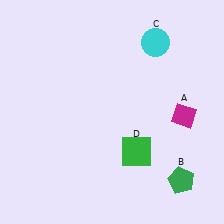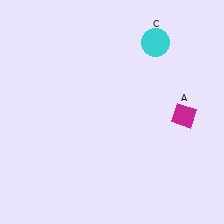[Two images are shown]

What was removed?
The green pentagon (B), the green square (D) were removed in Image 2.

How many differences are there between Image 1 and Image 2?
There are 2 differences between the two images.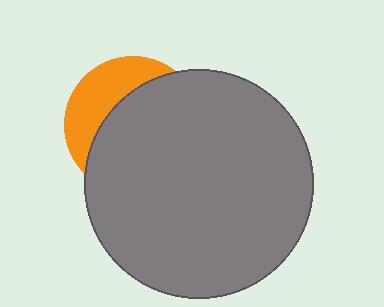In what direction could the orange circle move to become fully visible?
The orange circle could move toward the upper-left. That would shift it out from behind the gray circle entirely.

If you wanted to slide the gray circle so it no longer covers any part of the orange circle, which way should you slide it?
Slide it toward the lower-right — that is the most direct way to separate the two shapes.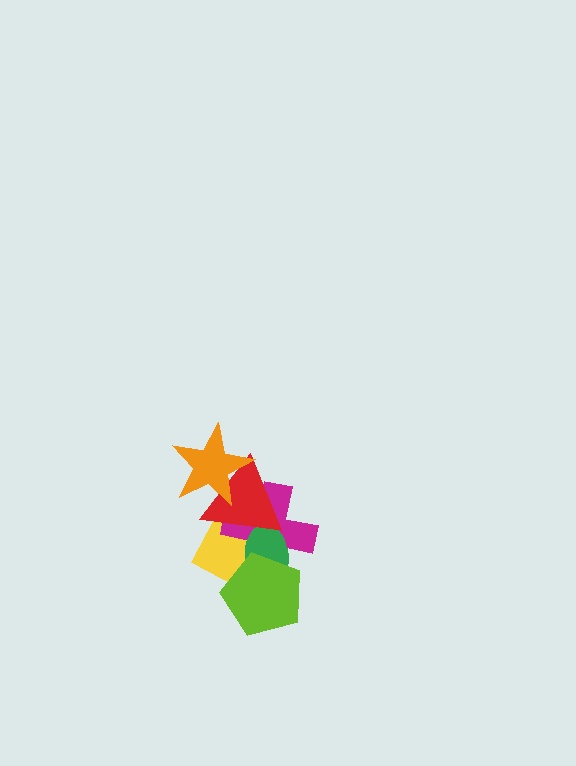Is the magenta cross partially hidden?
Yes, it is partially covered by another shape.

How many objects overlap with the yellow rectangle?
5 objects overlap with the yellow rectangle.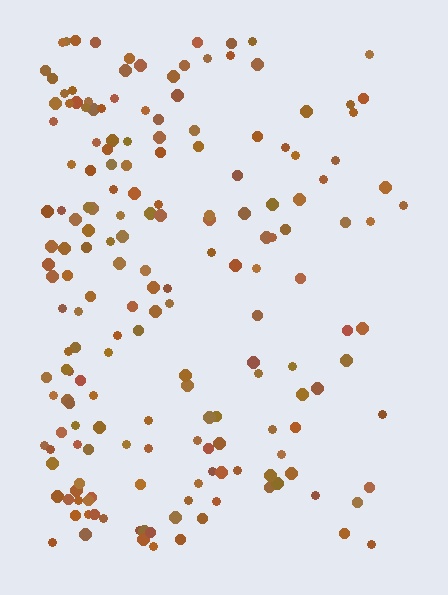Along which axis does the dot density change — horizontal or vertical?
Horizontal.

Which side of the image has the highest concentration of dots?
The left.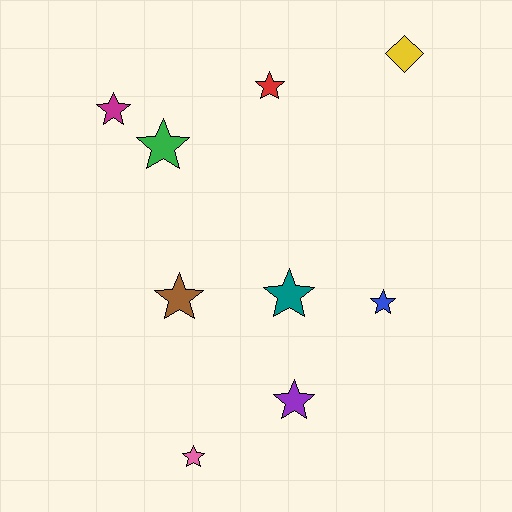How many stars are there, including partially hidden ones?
There are 8 stars.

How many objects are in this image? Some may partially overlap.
There are 9 objects.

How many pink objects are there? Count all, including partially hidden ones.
There is 1 pink object.